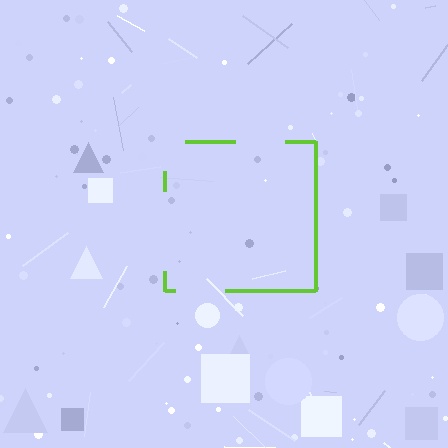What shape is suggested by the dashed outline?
The dashed outline suggests a square.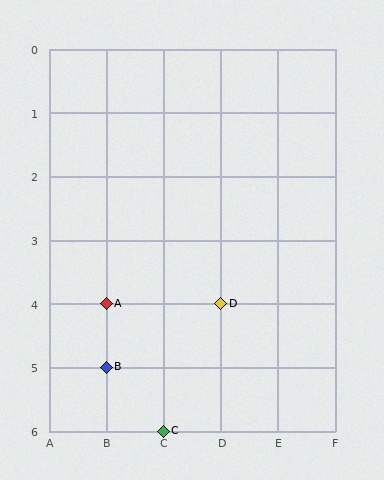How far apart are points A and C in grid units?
Points A and C are 1 column and 2 rows apart (about 2.2 grid units diagonally).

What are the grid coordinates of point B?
Point B is at grid coordinates (B, 5).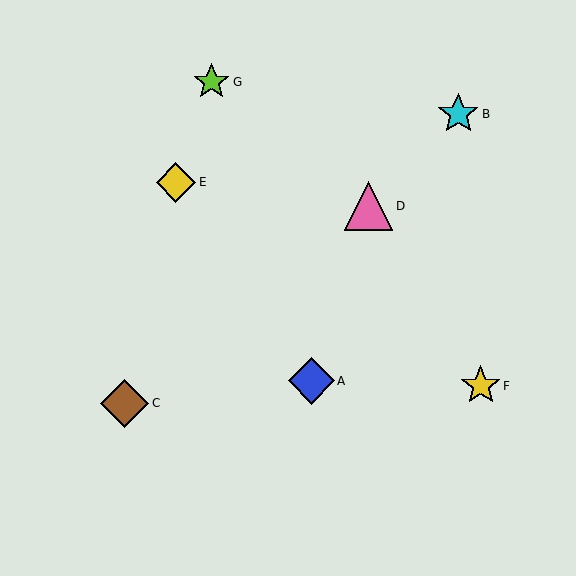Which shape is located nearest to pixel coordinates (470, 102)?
The cyan star (labeled B) at (458, 114) is nearest to that location.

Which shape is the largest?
The pink triangle (labeled D) is the largest.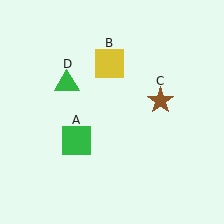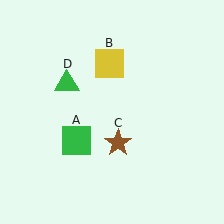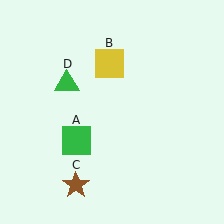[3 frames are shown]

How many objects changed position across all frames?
1 object changed position: brown star (object C).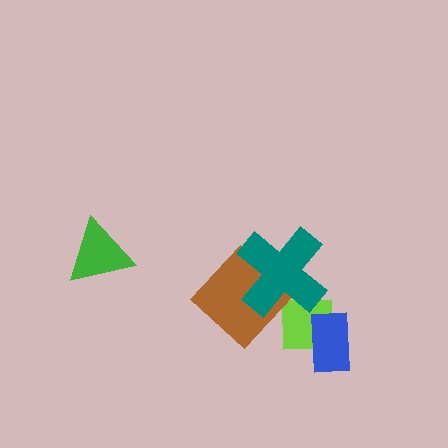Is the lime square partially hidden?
Yes, it is partially covered by another shape.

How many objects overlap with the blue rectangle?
1 object overlaps with the blue rectangle.